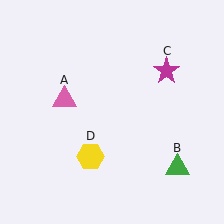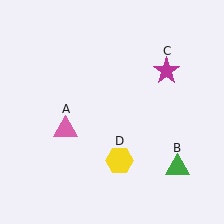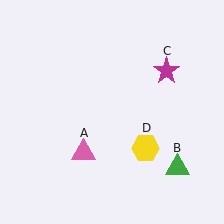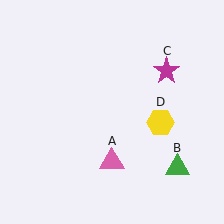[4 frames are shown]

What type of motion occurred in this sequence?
The pink triangle (object A), yellow hexagon (object D) rotated counterclockwise around the center of the scene.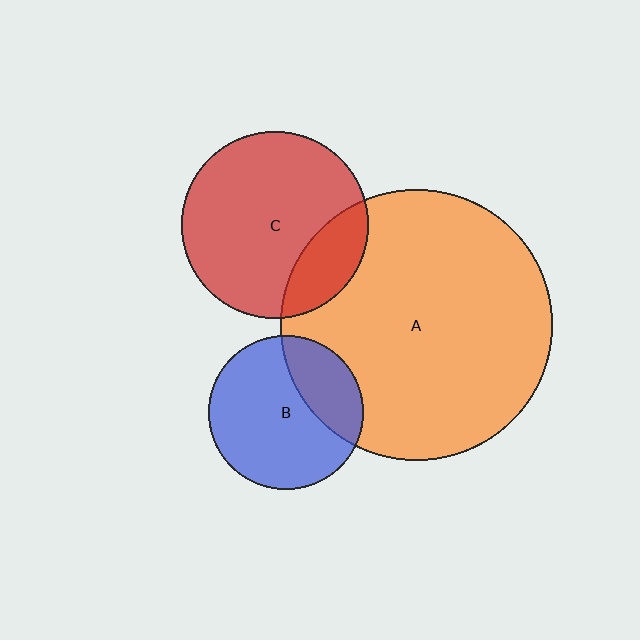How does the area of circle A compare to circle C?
Approximately 2.1 times.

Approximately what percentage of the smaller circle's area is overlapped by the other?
Approximately 20%.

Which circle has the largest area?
Circle A (orange).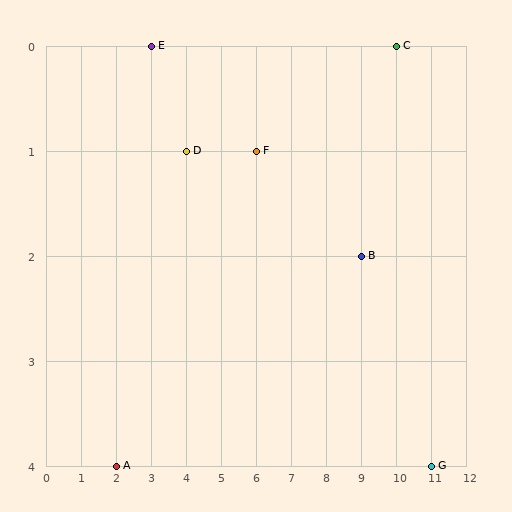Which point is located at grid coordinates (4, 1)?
Point D is at (4, 1).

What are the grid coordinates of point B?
Point B is at grid coordinates (9, 2).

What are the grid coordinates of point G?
Point G is at grid coordinates (11, 4).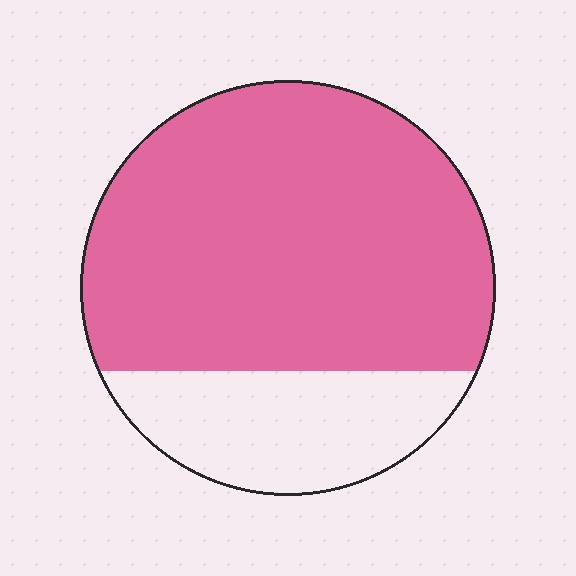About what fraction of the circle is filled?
About three quarters (3/4).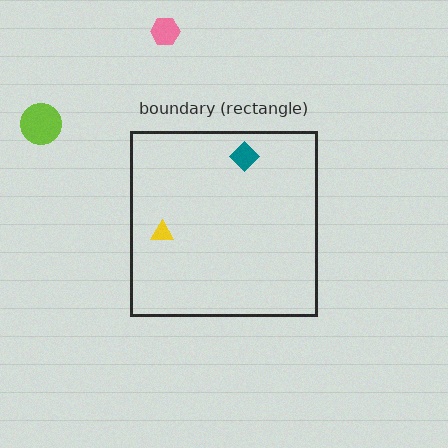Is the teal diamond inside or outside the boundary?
Inside.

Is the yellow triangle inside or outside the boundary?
Inside.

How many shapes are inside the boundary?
2 inside, 2 outside.